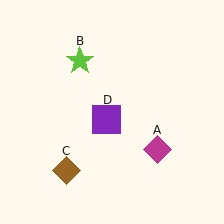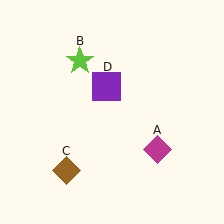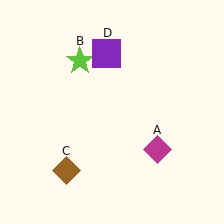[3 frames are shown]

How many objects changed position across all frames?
1 object changed position: purple square (object D).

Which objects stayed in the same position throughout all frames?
Magenta diamond (object A) and lime star (object B) and brown diamond (object C) remained stationary.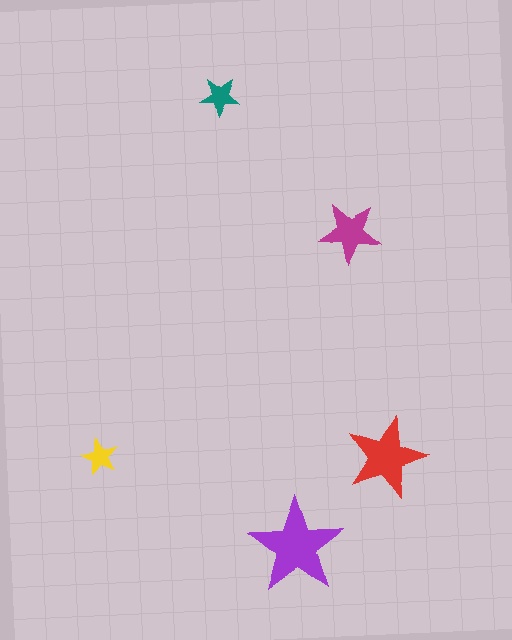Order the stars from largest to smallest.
the purple one, the red one, the magenta one, the teal one, the yellow one.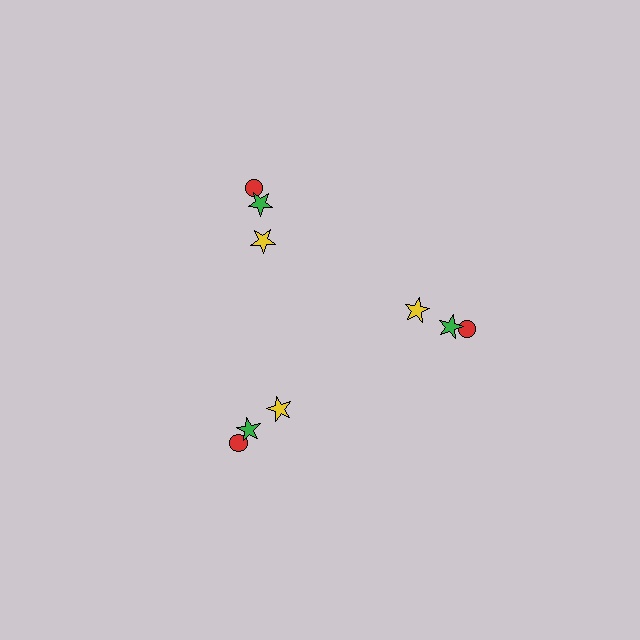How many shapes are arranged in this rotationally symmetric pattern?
There are 9 shapes, arranged in 3 groups of 3.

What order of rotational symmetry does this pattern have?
This pattern has 3-fold rotational symmetry.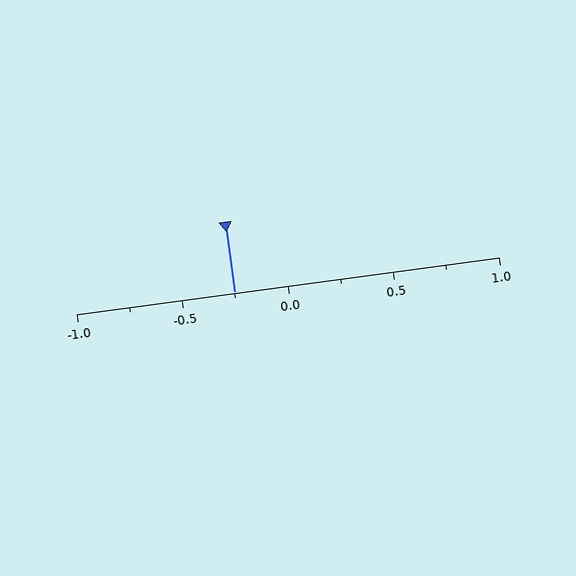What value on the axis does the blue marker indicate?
The marker indicates approximately -0.25.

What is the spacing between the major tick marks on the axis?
The major ticks are spaced 0.5 apart.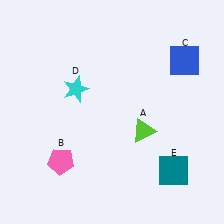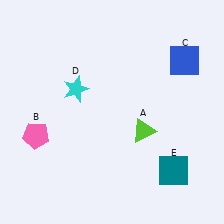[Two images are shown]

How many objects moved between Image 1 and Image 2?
1 object moved between the two images.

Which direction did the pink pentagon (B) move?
The pink pentagon (B) moved up.